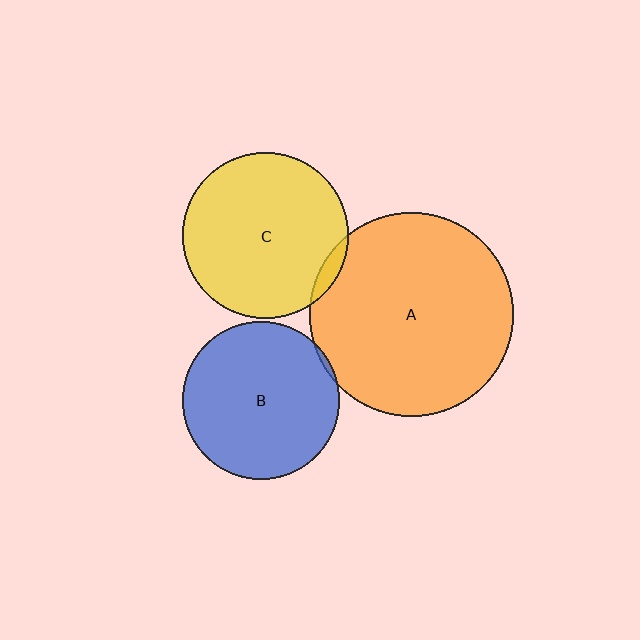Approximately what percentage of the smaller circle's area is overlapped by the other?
Approximately 5%.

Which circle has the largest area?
Circle A (orange).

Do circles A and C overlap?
Yes.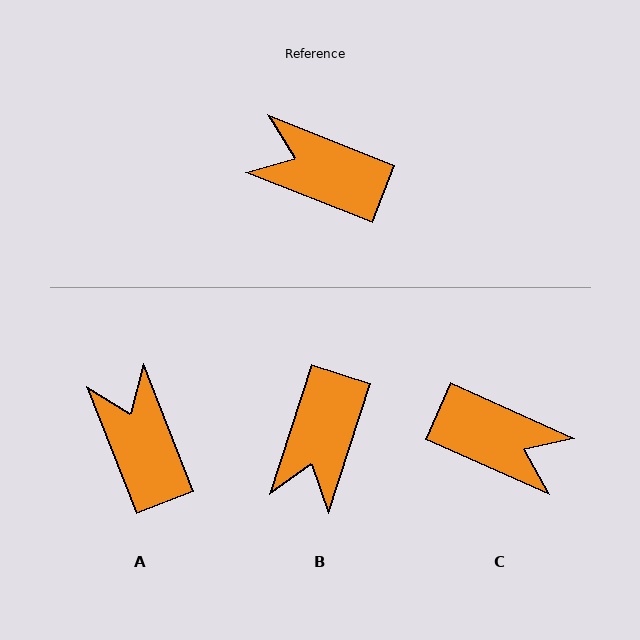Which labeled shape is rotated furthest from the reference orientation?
C, about 178 degrees away.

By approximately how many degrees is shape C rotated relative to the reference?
Approximately 178 degrees counter-clockwise.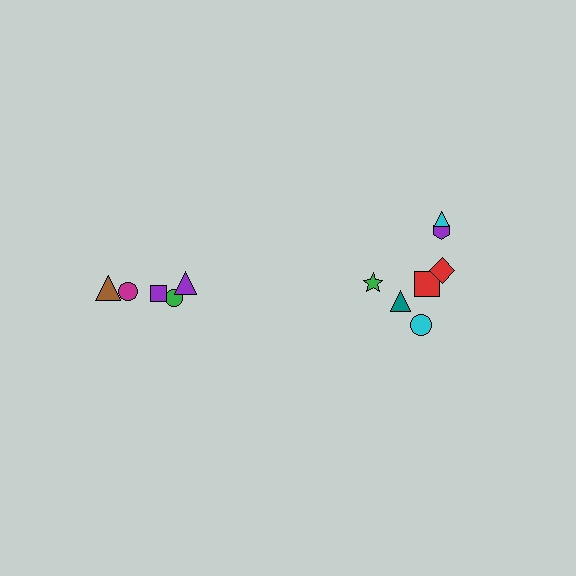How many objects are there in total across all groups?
There are 12 objects.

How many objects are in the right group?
There are 7 objects.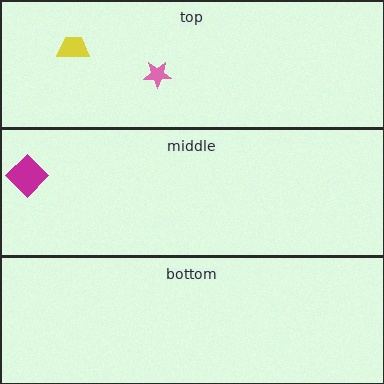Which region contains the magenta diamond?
The middle region.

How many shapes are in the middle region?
1.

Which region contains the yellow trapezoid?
The top region.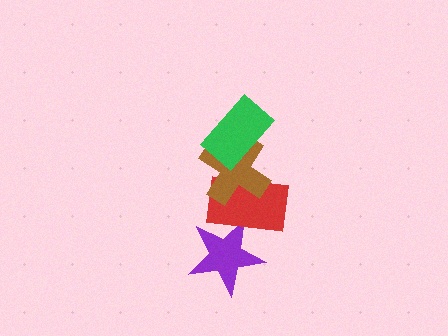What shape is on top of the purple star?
The red rectangle is on top of the purple star.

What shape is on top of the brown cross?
The green rectangle is on top of the brown cross.